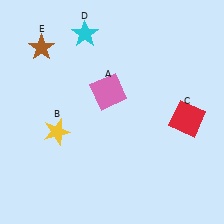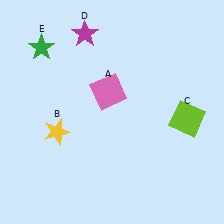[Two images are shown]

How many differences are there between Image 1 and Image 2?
There are 3 differences between the two images.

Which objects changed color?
C changed from red to lime. D changed from cyan to magenta. E changed from brown to green.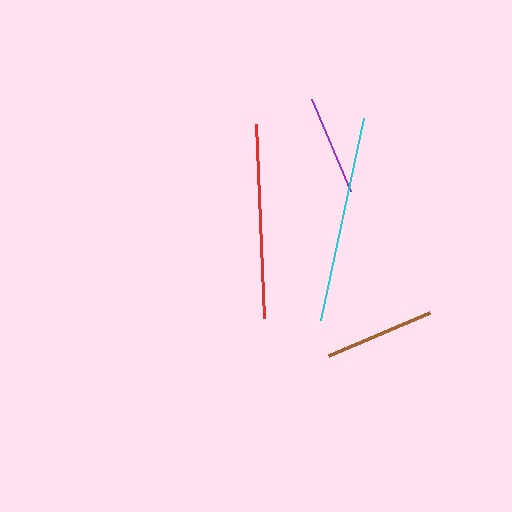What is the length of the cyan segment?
The cyan segment is approximately 207 pixels long.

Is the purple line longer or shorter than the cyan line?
The cyan line is longer than the purple line.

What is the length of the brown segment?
The brown segment is approximately 109 pixels long.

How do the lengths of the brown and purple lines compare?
The brown and purple lines are approximately the same length.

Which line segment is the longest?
The cyan line is the longest at approximately 207 pixels.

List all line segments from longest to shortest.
From longest to shortest: cyan, red, brown, purple.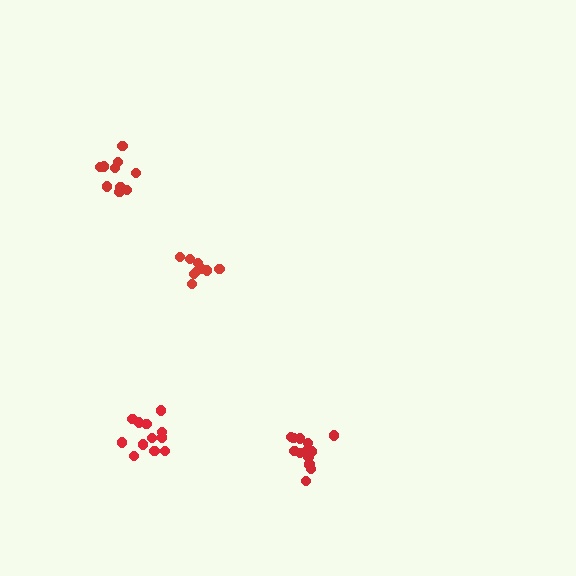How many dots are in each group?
Group 1: 13 dots, Group 2: 10 dots, Group 3: 12 dots, Group 4: 10 dots (45 total).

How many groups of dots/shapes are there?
There are 4 groups.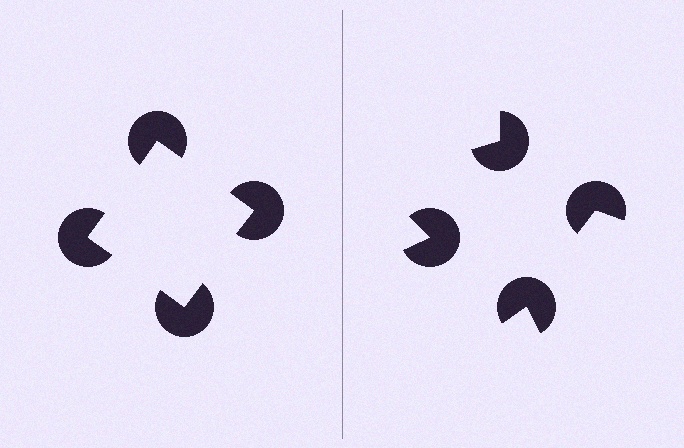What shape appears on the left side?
An illusory square.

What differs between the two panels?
The pac-man discs are positioned identically on both sides; only the wedge orientations differ. On the left they align to a square; on the right they are misaligned.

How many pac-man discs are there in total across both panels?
8 — 4 on each side.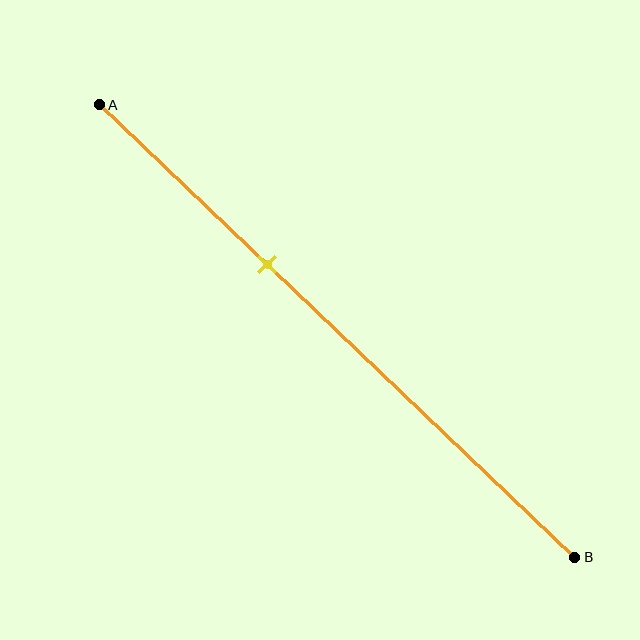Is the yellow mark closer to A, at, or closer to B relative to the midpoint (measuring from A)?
The yellow mark is closer to point A than the midpoint of segment AB.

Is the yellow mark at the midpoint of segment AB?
No, the mark is at about 35% from A, not at the 50% midpoint.